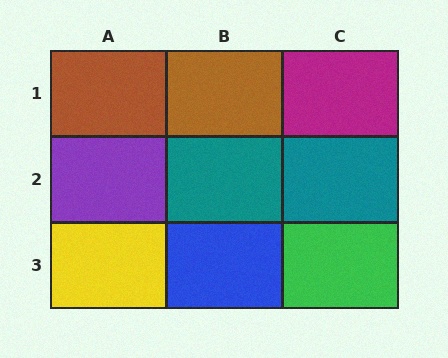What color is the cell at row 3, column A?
Yellow.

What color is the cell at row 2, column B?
Teal.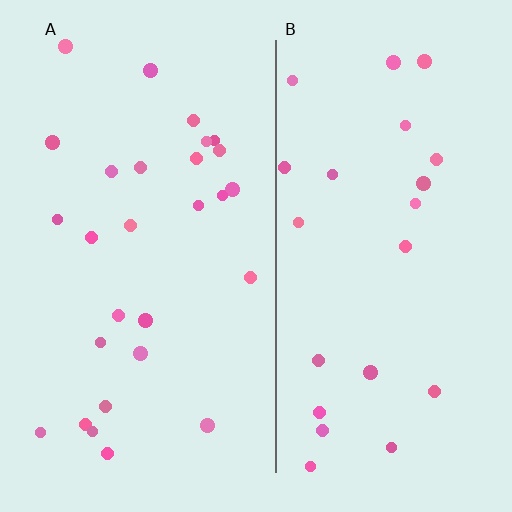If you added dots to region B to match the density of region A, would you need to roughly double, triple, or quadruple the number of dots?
Approximately double.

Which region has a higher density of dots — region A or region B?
A (the left).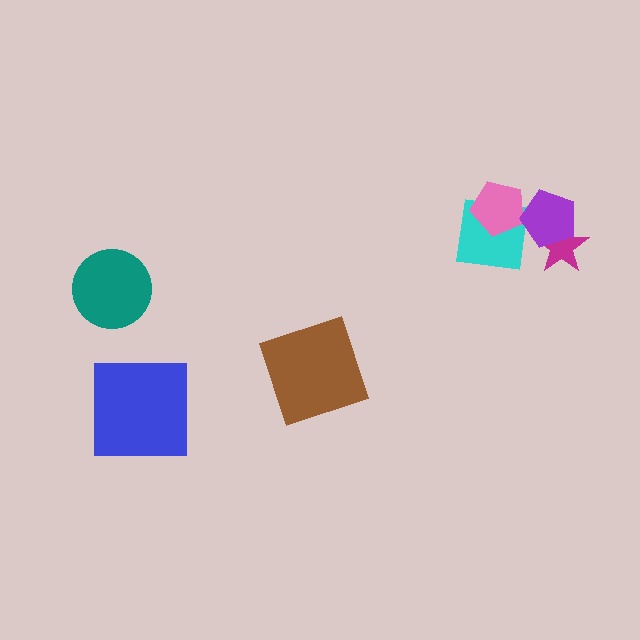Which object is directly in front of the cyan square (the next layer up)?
The pink pentagon is directly in front of the cyan square.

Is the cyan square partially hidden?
Yes, it is partially covered by another shape.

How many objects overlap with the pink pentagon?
2 objects overlap with the pink pentagon.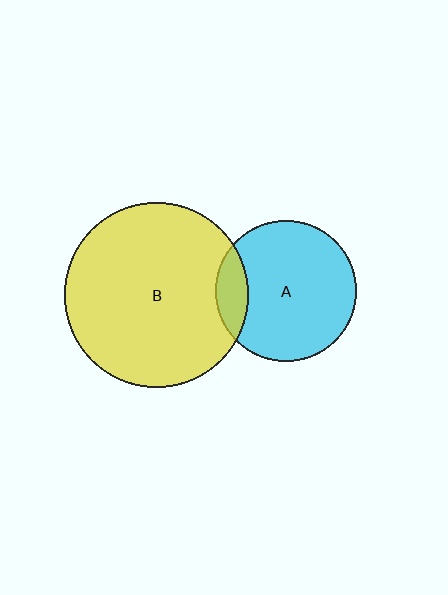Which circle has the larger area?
Circle B (yellow).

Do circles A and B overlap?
Yes.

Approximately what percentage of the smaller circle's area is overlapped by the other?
Approximately 15%.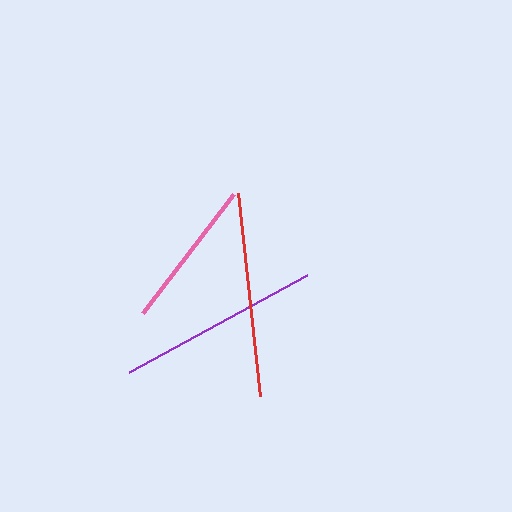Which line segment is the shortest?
The pink line is the shortest at approximately 150 pixels.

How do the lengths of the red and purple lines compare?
The red and purple lines are approximately the same length.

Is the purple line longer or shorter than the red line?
The red line is longer than the purple line.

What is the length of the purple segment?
The purple segment is approximately 203 pixels long.